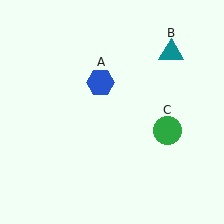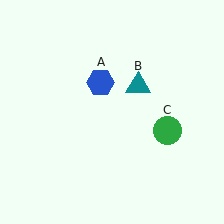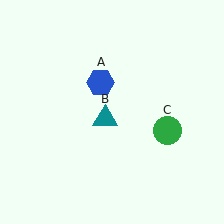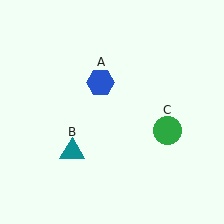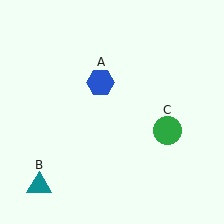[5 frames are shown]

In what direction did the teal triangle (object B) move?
The teal triangle (object B) moved down and to the left.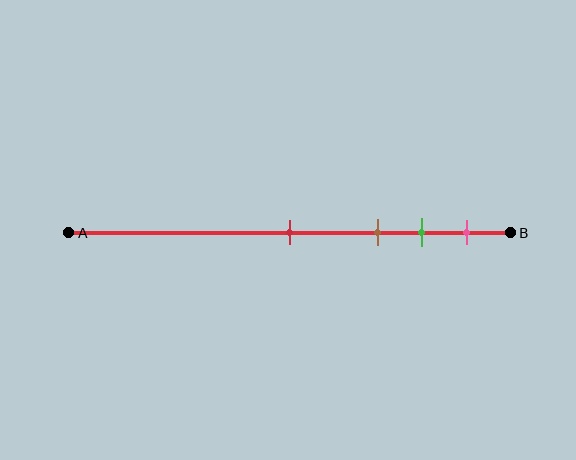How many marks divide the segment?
There are 4 marks dividing the segment.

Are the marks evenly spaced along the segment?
No, the marks are not evenly spaced.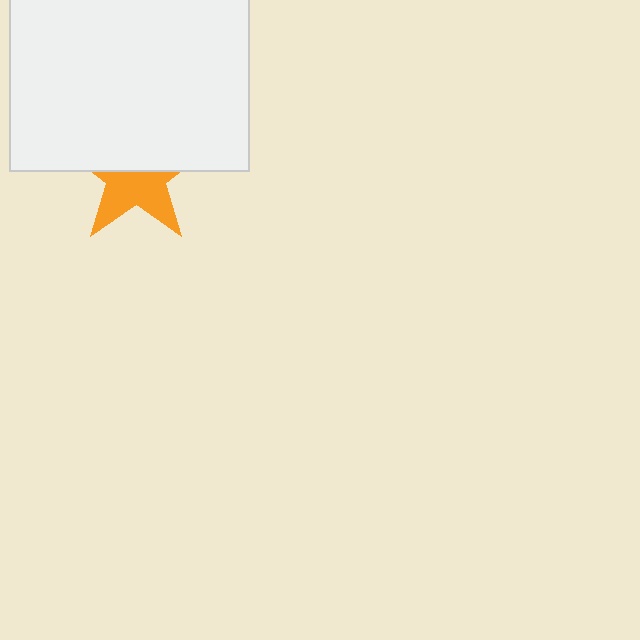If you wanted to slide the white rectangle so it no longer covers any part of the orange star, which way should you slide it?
Slide it up — that is the most direct way to separate the two shapes.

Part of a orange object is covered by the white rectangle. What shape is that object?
It is a star.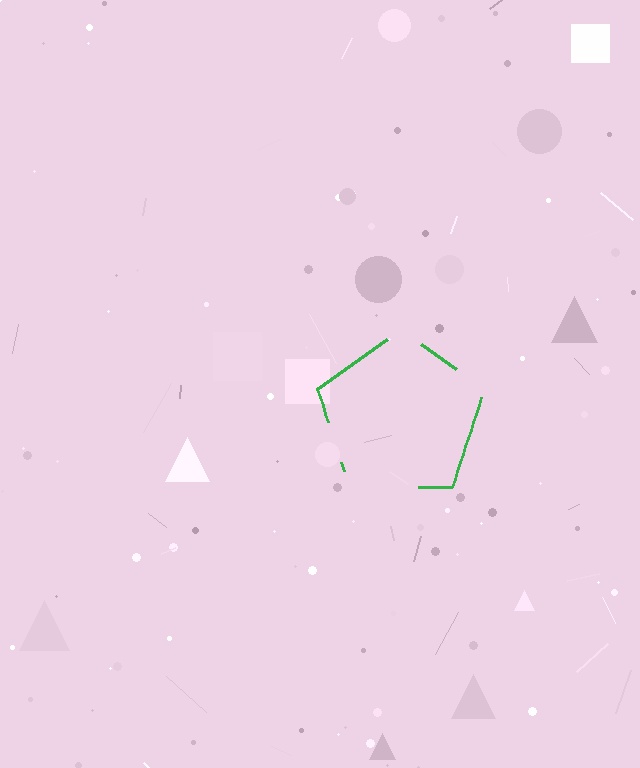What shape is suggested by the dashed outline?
The dashed outline suggests a pentagon.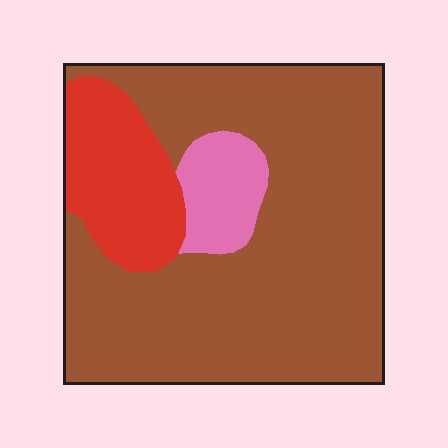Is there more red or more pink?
Red.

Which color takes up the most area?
Brown, at roughly 75%.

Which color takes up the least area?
Pink, at roughly 10%.